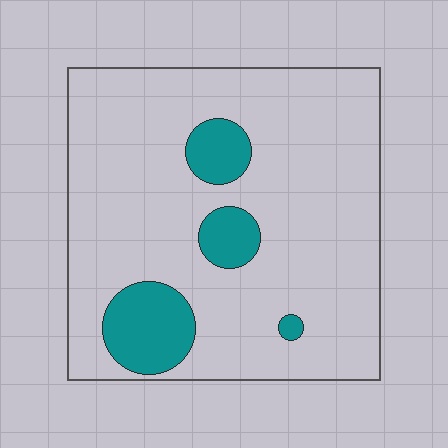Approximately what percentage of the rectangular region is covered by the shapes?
Approximately 15%.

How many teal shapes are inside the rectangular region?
4.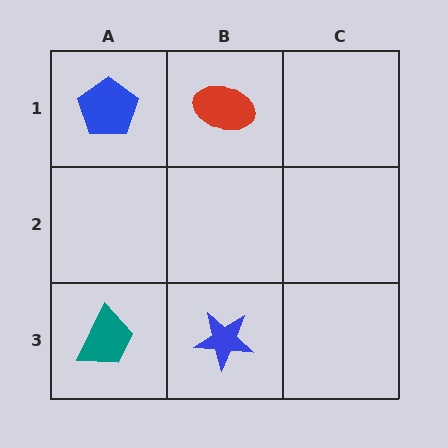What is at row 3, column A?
A teal trapezoid.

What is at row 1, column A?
A blue pentagon.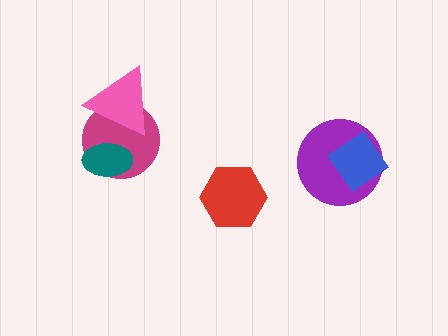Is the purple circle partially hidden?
Yes, it is partially covered by another shape.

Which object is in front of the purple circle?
The blue diamond is in front of the purple circle.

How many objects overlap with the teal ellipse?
1 object overlaps with the teal ellipse.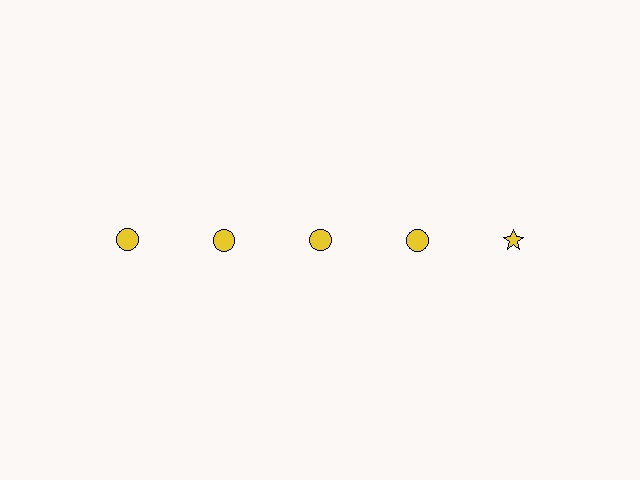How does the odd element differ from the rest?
It has a different shape: star instead of circle.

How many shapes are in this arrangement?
There are 5 shapes arranged in a grid pattern.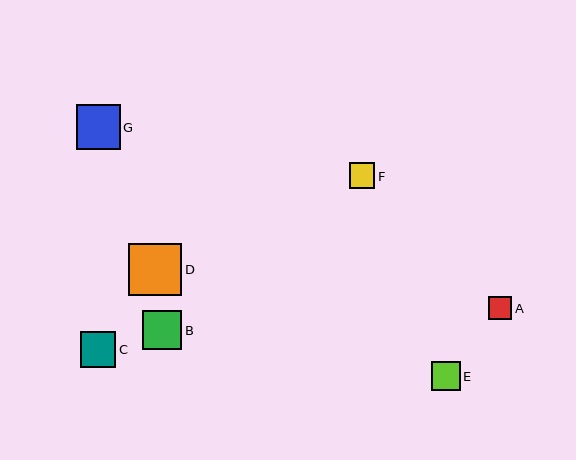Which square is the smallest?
Square A is the smallest with a size of approximately 24 pixels.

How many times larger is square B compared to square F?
Square B is approximately 1.5 times the size of square F.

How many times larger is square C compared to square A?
Square C is approximately 1.5 times the size of square A.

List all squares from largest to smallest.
From largest to smallest: D, G, B, C, E, F, A.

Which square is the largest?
Square D is the largest with a size of approximately 53 pixels.